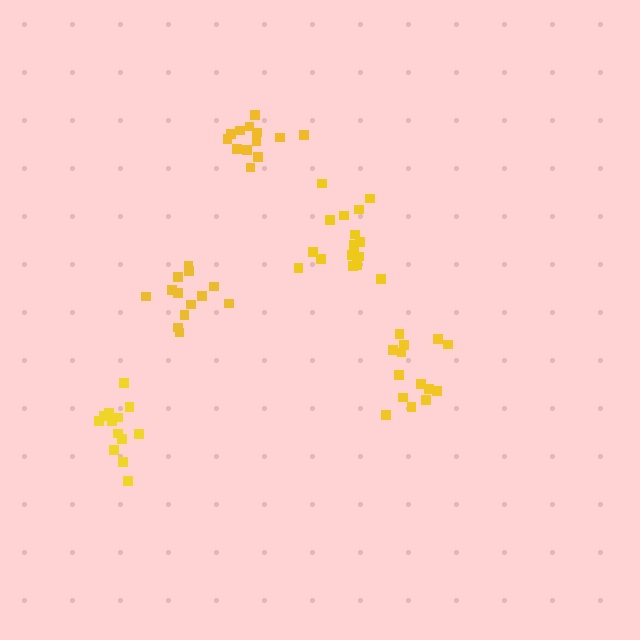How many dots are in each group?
Group 1: 14 dots, Group 2: 13 dots, Group 3: 17 dots, Group 4: 13 dots, Group 5: 13 dots (70 total).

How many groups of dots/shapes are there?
There are 5 groups.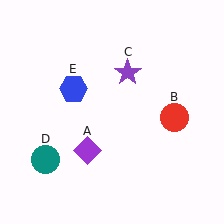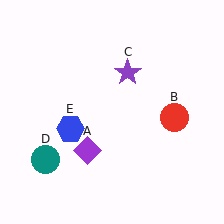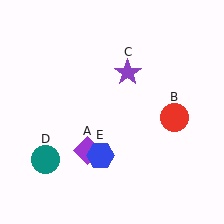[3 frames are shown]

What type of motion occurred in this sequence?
The blue hexagon (object E) rotated counterclockwise around the center of the scene.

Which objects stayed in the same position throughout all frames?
Purple diamond (object A) and red circle (object B) and purple star (object C) and teal circle (object D) remained stationary.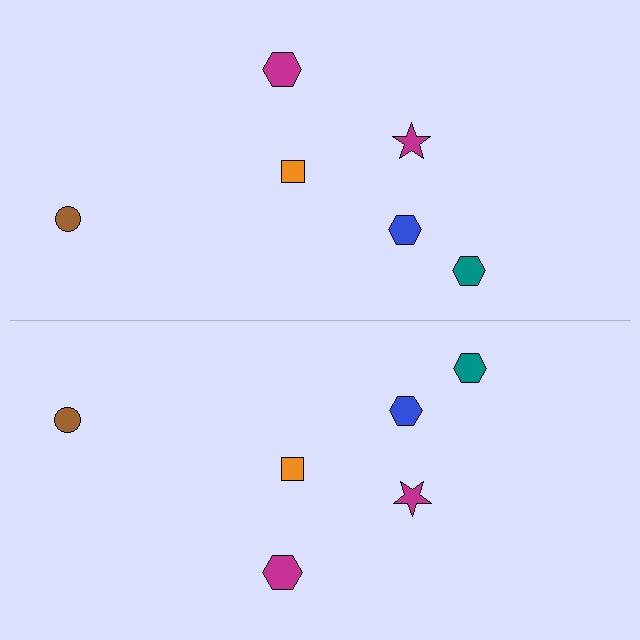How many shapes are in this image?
There are 12 shapes in this image.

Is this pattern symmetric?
Yes, this pattern has bilateral (reflection) symmetry.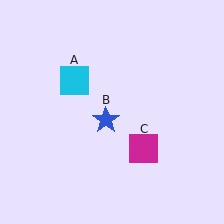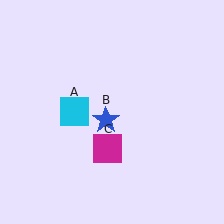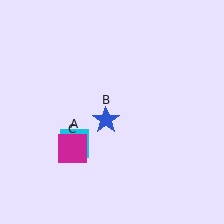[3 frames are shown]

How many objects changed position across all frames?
2 objects changed position: cyan square (object A), magenta square (object C).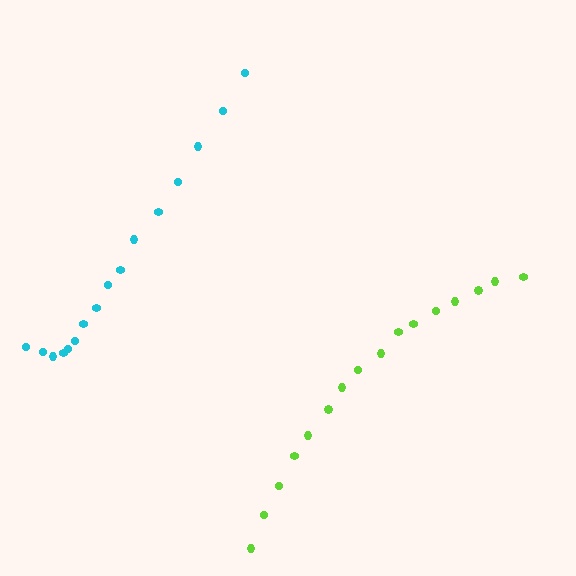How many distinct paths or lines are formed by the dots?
There are 2 distinct paths.